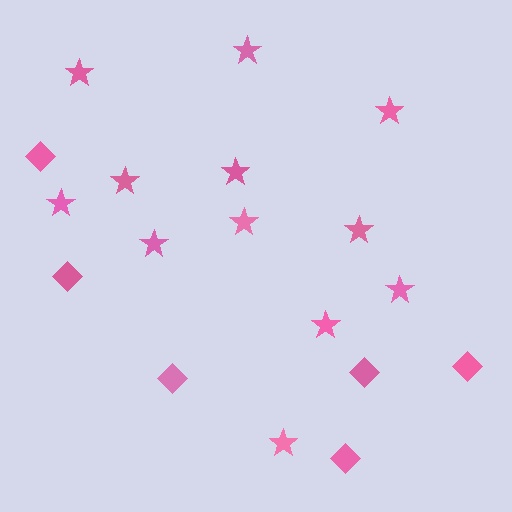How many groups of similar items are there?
There are 2 groups: one group of diamonds (6) and one group of stars (12).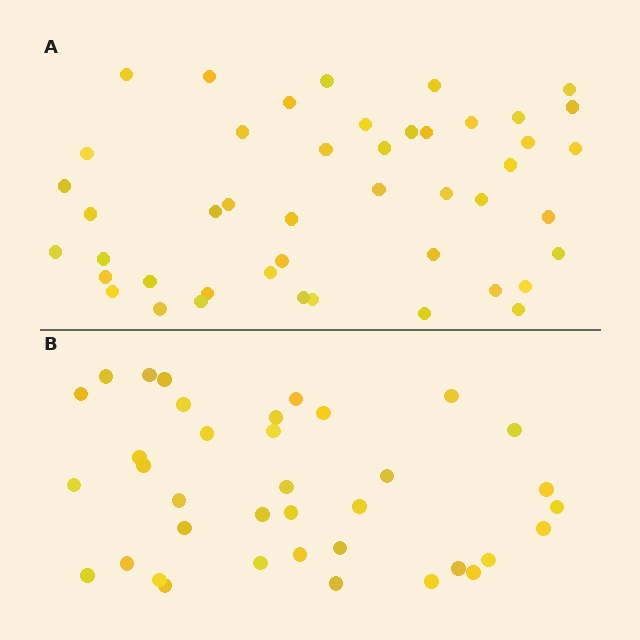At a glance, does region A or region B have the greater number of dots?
Region A (the top region) has more dots.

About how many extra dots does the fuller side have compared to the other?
Region A has roughly 8 or so more dots than region B.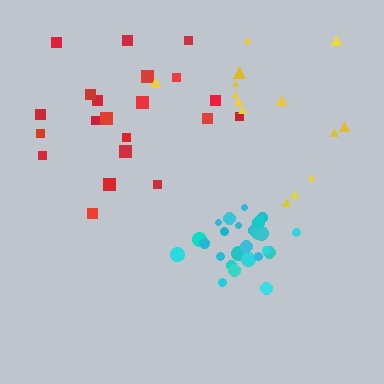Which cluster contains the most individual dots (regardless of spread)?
Cyan (25).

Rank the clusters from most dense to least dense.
cyan, red, yellow.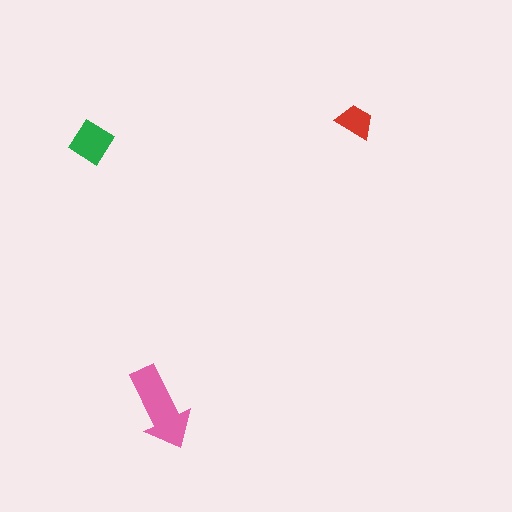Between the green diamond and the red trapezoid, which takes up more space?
The green diamond.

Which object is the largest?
The pink arrow.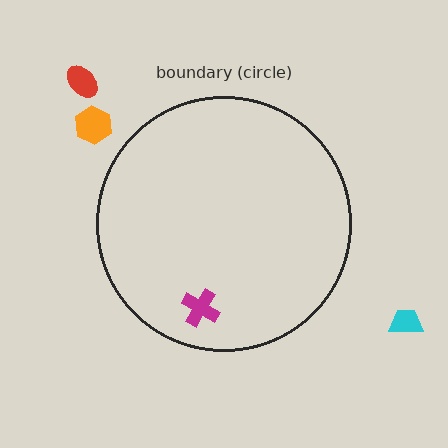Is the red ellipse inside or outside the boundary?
Outside.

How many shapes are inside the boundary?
1 inside, 3 outside.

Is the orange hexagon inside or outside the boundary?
Outside.